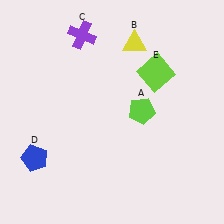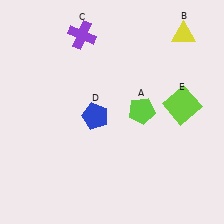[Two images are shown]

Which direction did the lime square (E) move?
The lime square (E) moved down.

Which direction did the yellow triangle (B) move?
The yellow triangle (B) moved right.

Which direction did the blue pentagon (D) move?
The blue pentagon (D) moved right.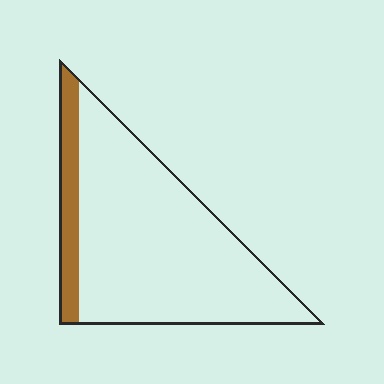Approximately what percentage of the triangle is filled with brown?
Approximately 15%.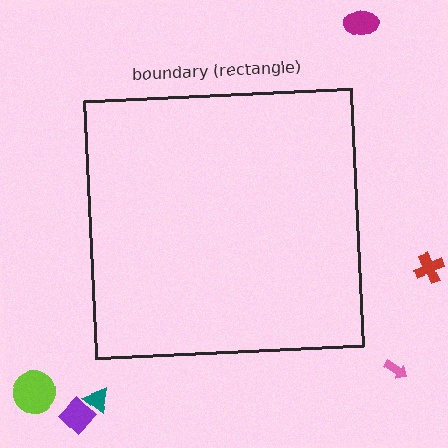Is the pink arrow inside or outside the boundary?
Outside.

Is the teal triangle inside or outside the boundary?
Outside.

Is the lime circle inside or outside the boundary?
Outside.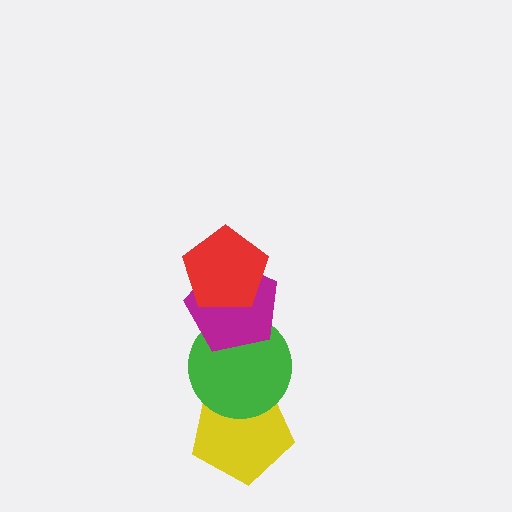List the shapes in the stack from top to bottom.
From top to bottom: the red pentagon, the magenta pentagon, the green circle, the yellow pentagon.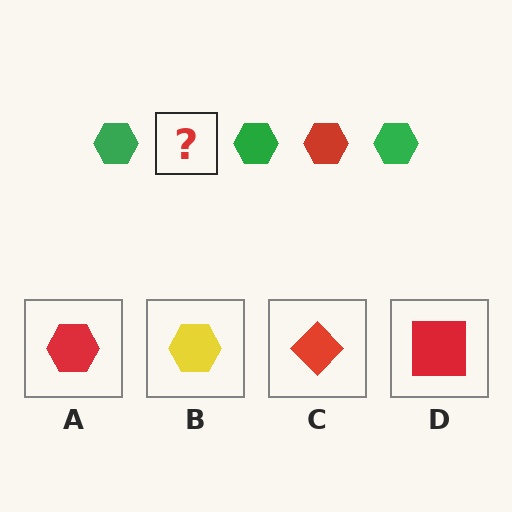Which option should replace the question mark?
Option A.